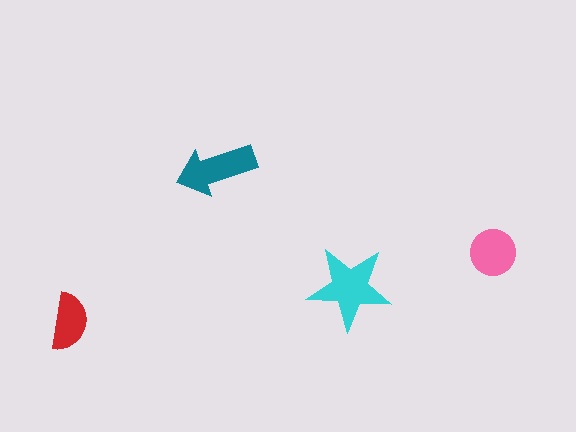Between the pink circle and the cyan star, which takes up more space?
The cyan star.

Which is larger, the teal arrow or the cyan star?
The cyan star.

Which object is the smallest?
The red semicircle.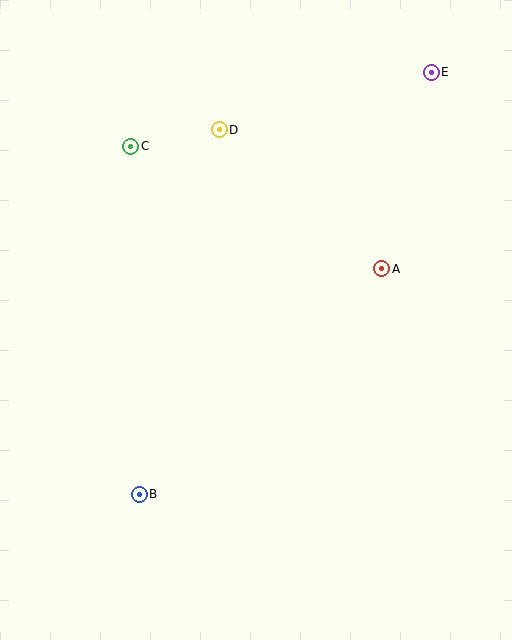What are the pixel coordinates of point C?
Point C is at (131, 146).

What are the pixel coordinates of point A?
Point A is at (382, 269).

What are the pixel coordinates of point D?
Point D is at (219, 130).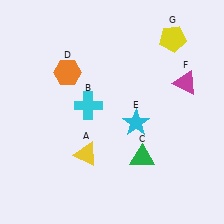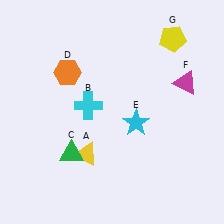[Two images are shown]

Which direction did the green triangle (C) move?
The green triangle (C) moved left.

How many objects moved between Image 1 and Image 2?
1 object moved between the two images.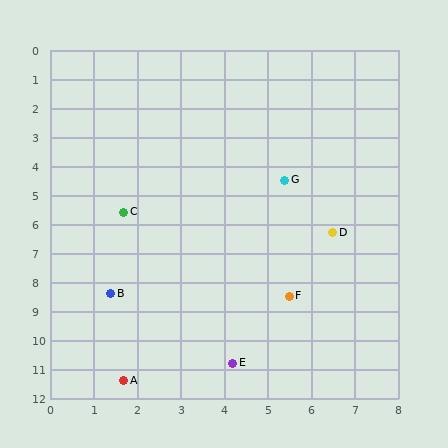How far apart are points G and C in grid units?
Points G and C are about 3.9 grid units apart.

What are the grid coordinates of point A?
Point A is at approximately (1.7, 11.4).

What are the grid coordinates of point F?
Point F is at approximately (5.5, 8.5).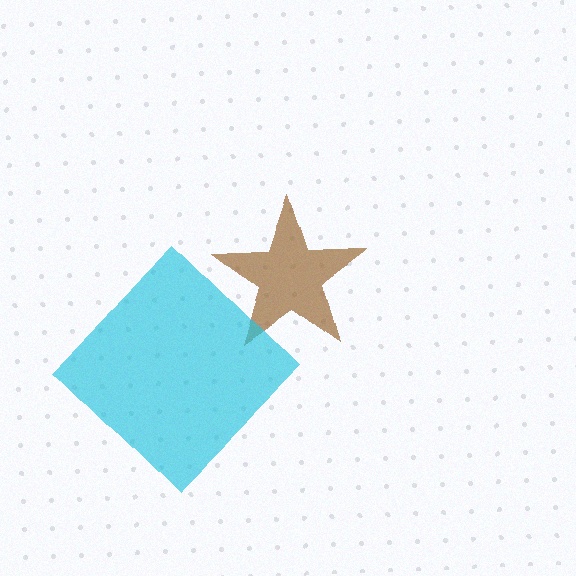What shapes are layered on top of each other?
The layered shapes are: a brown star, a cyan diamond.